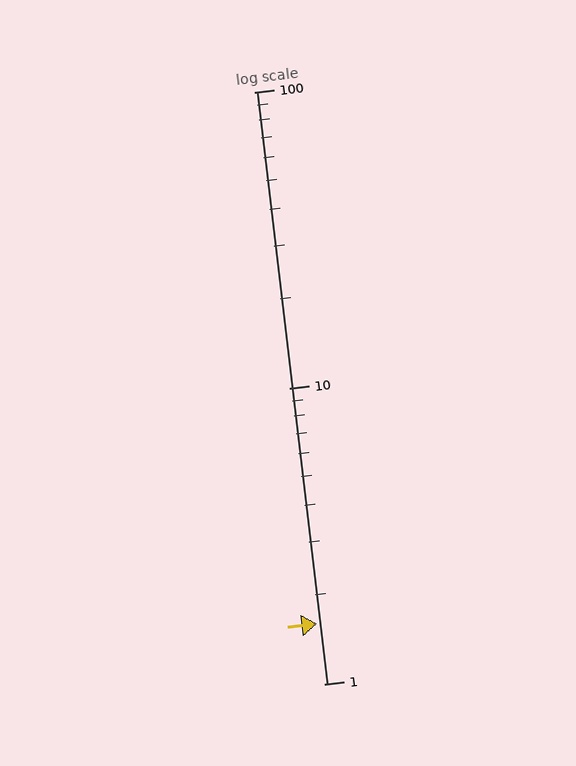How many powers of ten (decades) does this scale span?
The scale spans 2 decades, from 1 to 100.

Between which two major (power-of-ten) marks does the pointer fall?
The pointer is between 1 and 10.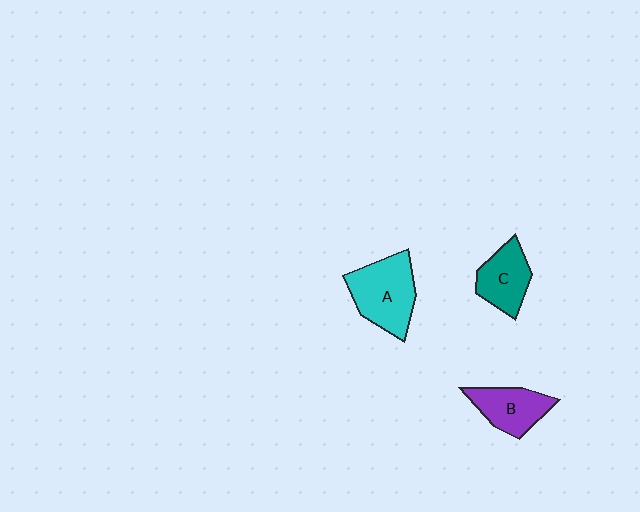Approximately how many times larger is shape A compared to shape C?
Approximately 1.4 times.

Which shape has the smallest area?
Shape C (teal).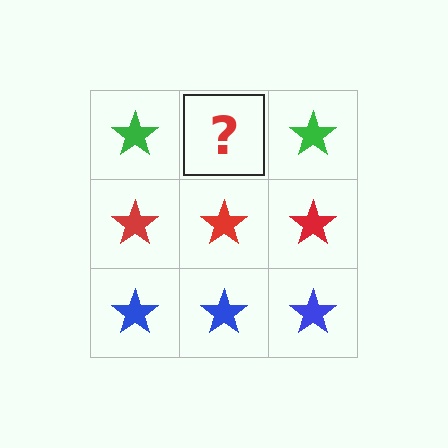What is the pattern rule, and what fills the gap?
The rule is that each row has a consistent color. The gap should be filled with a green star.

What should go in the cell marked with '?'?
The missing cell should contain a green star.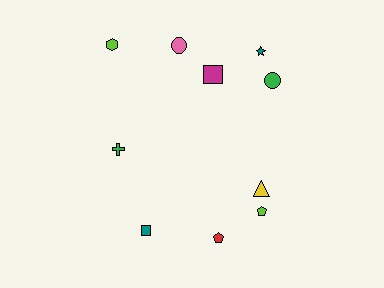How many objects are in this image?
There are 10 objects.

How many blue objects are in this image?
There are no blue objects.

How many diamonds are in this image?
There are no diamonds.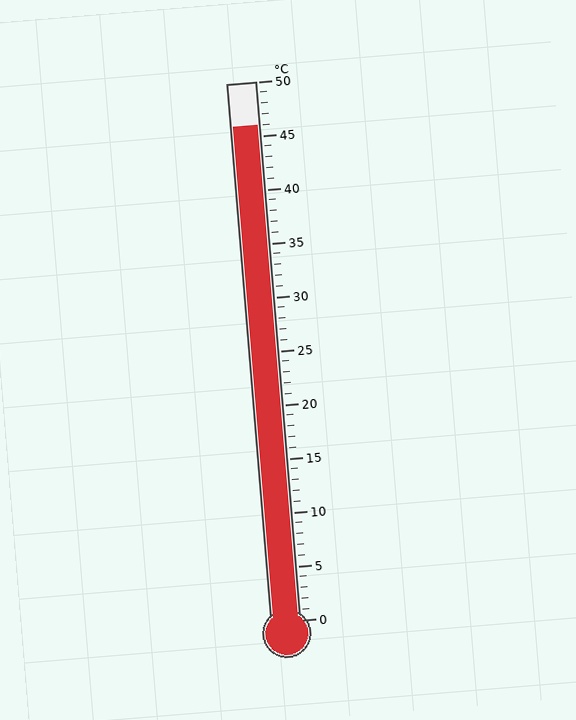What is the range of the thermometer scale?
The thermometer scale ranges from 0°C to 50°C.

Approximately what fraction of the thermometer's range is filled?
The thermometer is filled to approximately 90% of its range.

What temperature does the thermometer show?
The thermometer shows approximately 46°C.